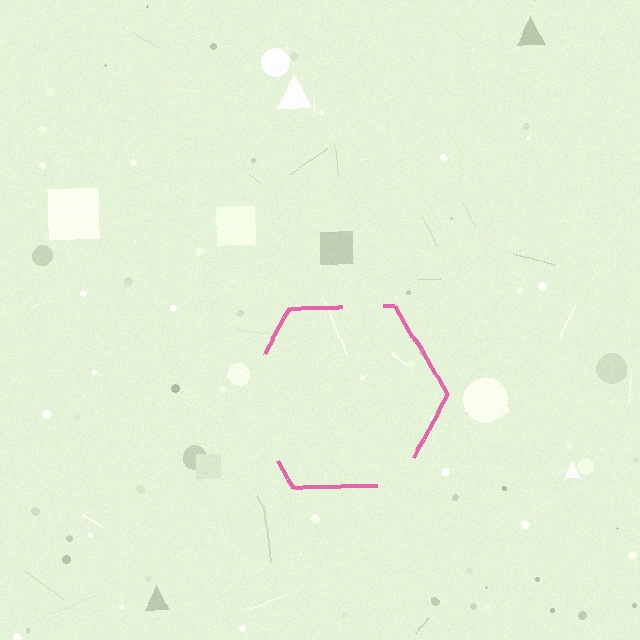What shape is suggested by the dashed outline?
The dashed outline suggests a hexagon.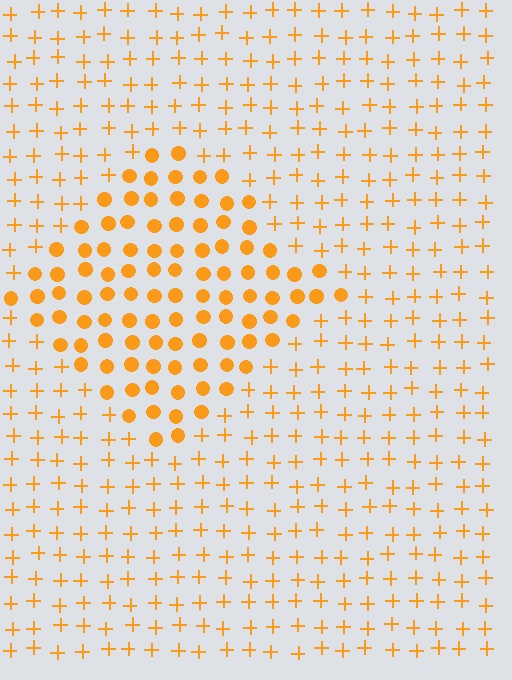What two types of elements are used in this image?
The image uses circles inside the diamond region and plus signs outside it.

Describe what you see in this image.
The image is filled with small orange elements arranged in a uniform grid. A diamond-shaped region contains circles, while the surrounding area contains plus signs. The boundary is defined purely by the change in element shape.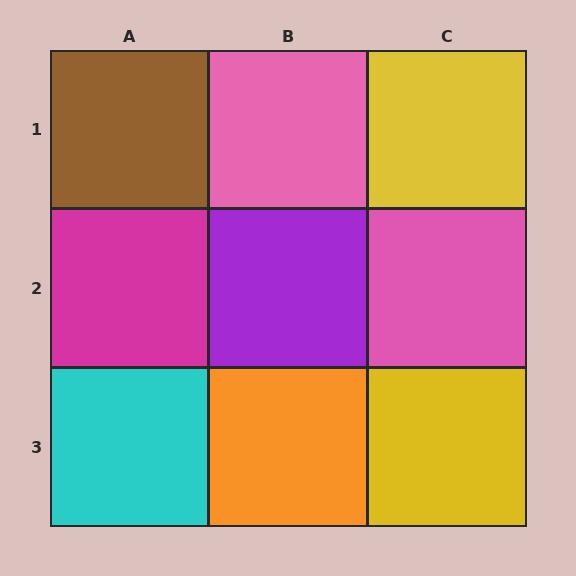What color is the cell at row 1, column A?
Brown.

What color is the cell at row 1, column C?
Yellow.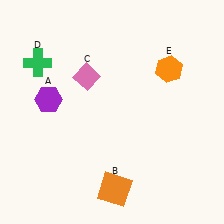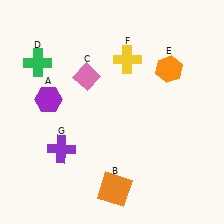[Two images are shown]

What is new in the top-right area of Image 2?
A yellow cross (F) was added in the top-right area of Image 2.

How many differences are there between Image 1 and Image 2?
There are 2 differences between the two images.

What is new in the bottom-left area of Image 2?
A purple cross (G) was added in the bottom-left area of Image 2.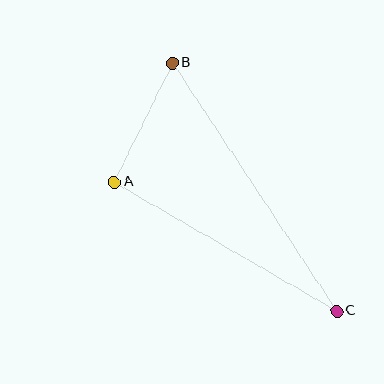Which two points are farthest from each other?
Points B and C are farthest from each other.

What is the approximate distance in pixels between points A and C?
The distance between A and C is approximately 257 pixels.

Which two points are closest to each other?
Points A and B are closest to each other.